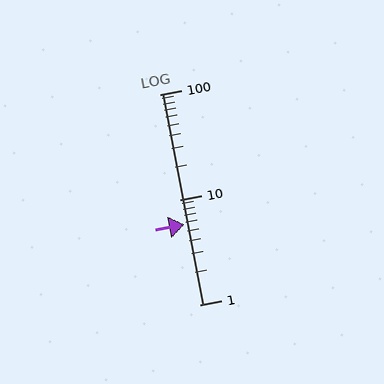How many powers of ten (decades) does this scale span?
The scale spans 2 decades, from 1 to 100.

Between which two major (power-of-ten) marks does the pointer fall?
The pointer is between 1 and 10.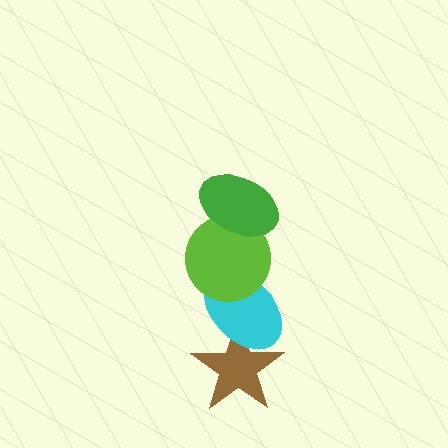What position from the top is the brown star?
The brown star is 4th from the top.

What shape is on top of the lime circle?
The green ellipse is on top of the lime circle.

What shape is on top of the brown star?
The cyan ellipse is on top of the brown star.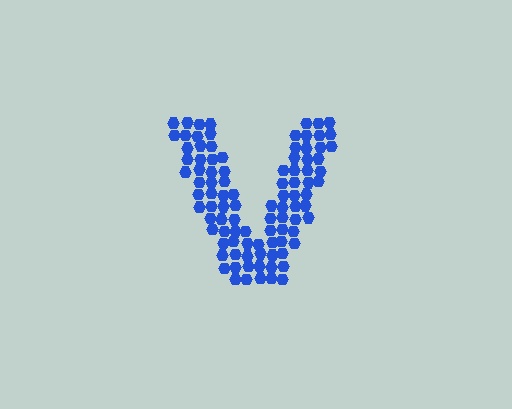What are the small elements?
The small elements are hexagons.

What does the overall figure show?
The overall figure shows the letter V.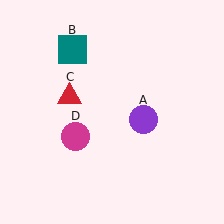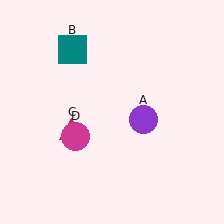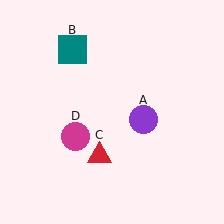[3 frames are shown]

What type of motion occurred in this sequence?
The red triangle (object C) rotated counterclockwise around the center of the scene.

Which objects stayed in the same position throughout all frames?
Purple circle (object A) and teal square (object B) and magenta circle (object D) remained stationary.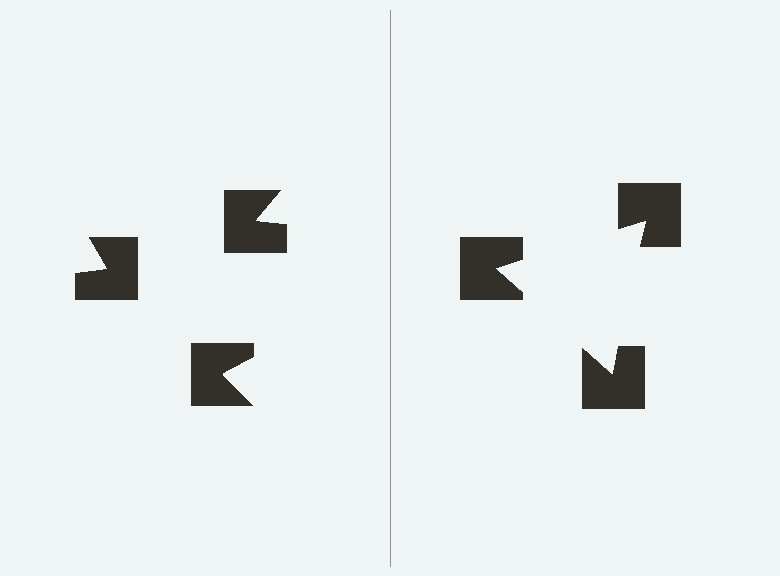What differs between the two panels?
The notched squares are positioned identically on both sides; only the wedge orientations differ. On the right they align to a triangle; on the left they are misaligned.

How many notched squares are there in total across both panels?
6 — 3 on each side.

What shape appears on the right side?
An illusory triangle.